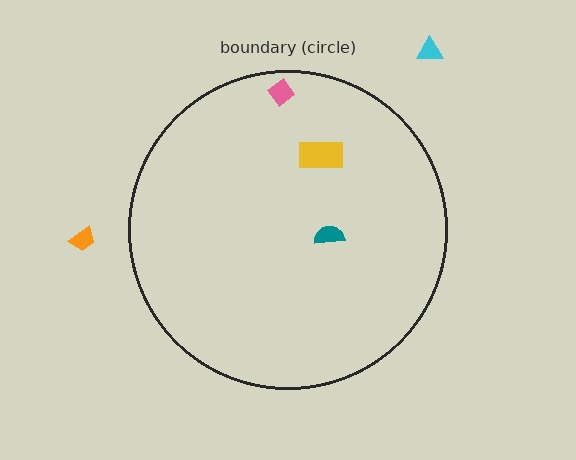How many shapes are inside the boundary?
3 inside, 2 outside.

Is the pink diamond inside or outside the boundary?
Inside.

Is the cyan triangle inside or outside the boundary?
Outside.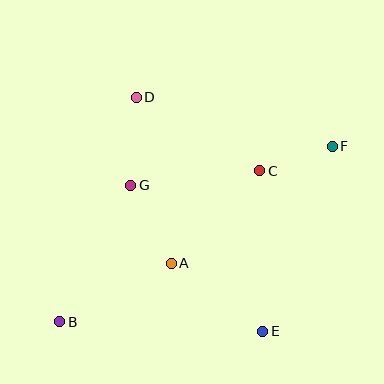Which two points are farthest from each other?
Points B and F are farthest from each other.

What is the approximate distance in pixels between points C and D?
The distance between C and D is approximately 144 pixels.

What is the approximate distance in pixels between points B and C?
The distance between B and C is approximately 251 pixels.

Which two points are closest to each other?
Points C and F are closest to each other.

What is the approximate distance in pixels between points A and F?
The distance between A and F is approximately 199 pixels.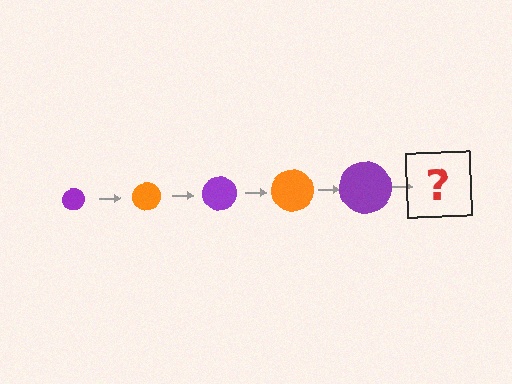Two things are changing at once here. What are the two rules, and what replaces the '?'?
The two rules are that the circle grows larger each step and the color cycles through purple and orange. The '?' should be an orange circle, larger than the previous one.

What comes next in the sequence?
The next element should be an orange circle, larger than the previous one.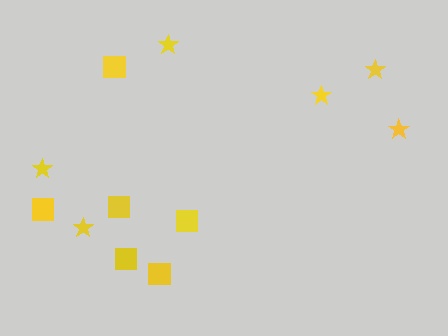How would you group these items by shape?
There are 2 groups: one group of stars (6) and one group of squares (6).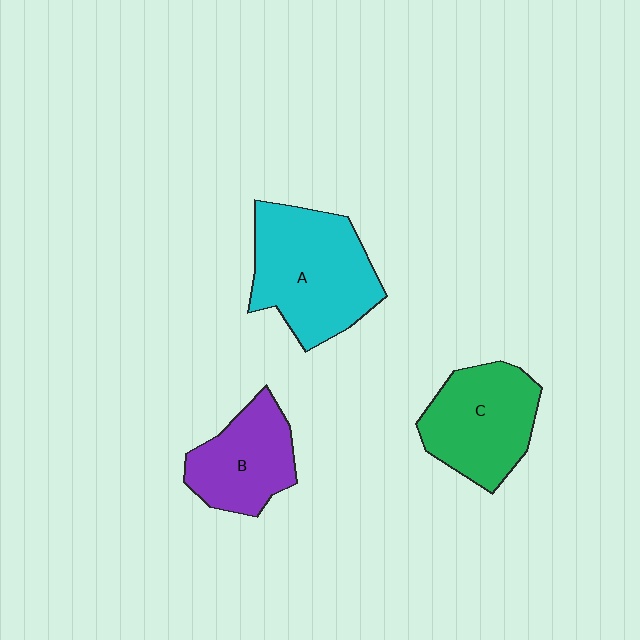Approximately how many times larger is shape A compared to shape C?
Approximately 1.2 times.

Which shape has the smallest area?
Shape B (purple).